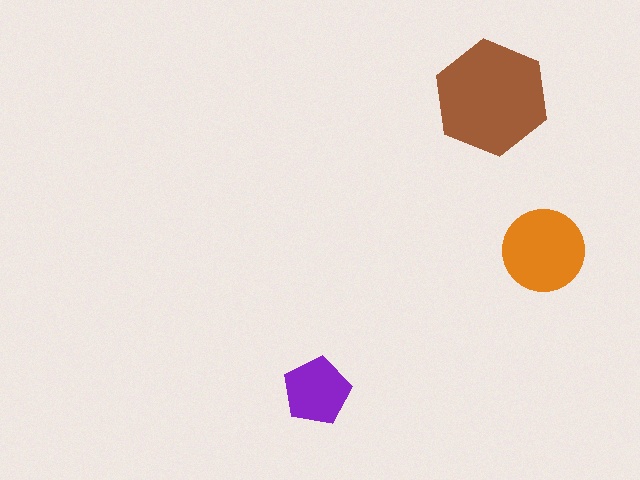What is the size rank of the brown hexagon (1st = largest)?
1st.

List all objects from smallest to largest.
The purple pentagon, the orange circle, the brown hexagon.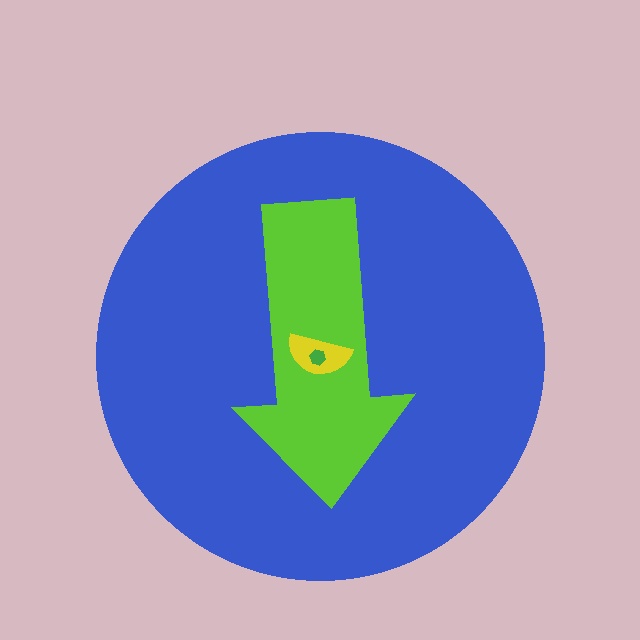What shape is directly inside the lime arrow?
The yellow semicircle.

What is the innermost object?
The green hexagon.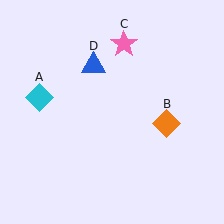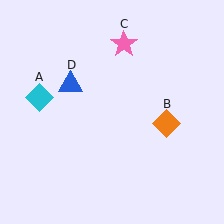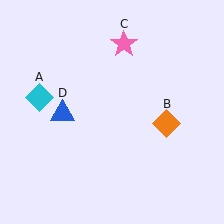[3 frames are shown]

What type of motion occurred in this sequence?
The blue triangle (object D) rotated counterclockwise around the center of the scene.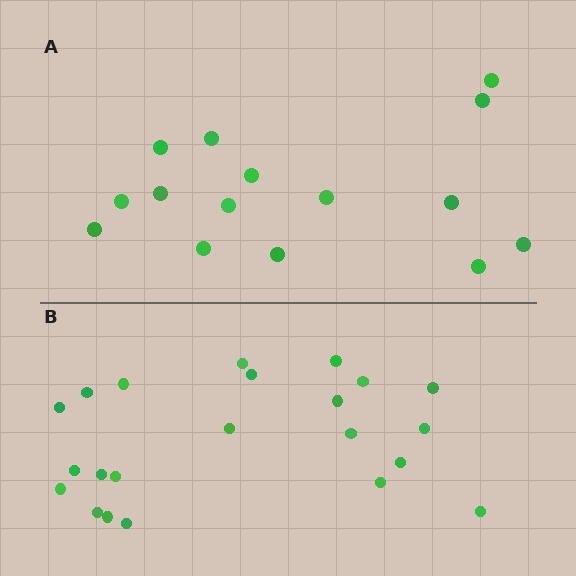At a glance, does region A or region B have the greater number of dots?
Region B (the bottom region) has more dots.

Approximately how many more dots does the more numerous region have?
Region B has roughly 8 or so more dots than region A.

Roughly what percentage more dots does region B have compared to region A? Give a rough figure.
About 45% more.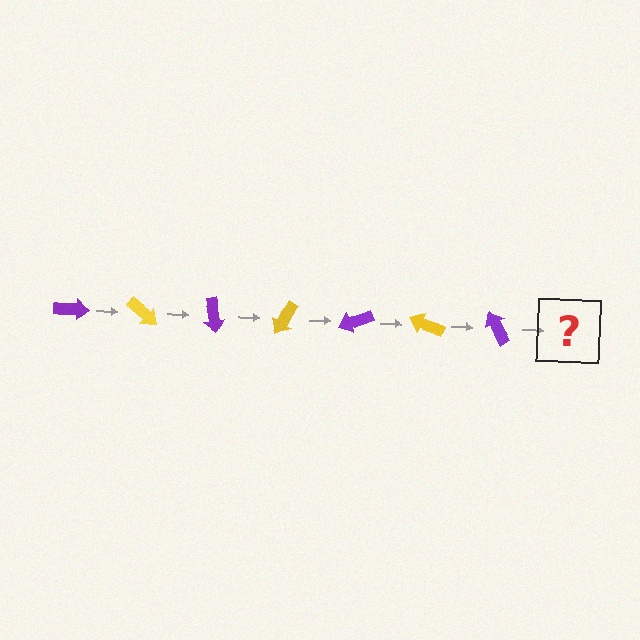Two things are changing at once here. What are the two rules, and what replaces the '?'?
The two rules are that it rotates 40 degrees each step and the color cycles through purple and yellow. The '?' should be a yellow arrow, rotated 280 degrees from the start.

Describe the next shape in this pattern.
It should be a yellow arrow, rotated 280 degrees from the start.